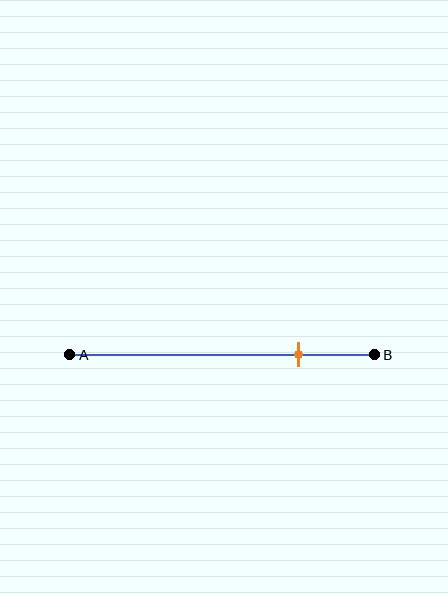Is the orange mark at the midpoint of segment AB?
No, the mark is at about 75% from A, not at the 50% midpoint.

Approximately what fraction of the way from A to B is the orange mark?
The orange mark is approximately 75% of the way from A to B.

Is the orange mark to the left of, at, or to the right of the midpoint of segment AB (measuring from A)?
The orange mark is to the right of the midpoint of segment AB.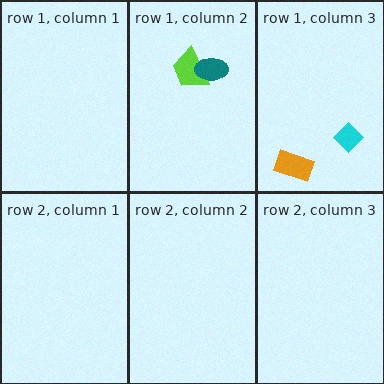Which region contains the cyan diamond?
The row 1, column 3 region.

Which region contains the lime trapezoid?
The row 1, column 2 region.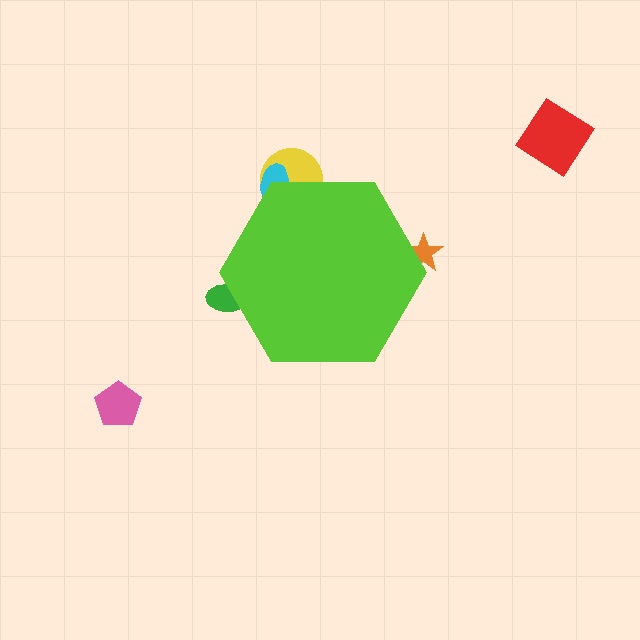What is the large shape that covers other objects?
A lime hexagon.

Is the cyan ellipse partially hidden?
Yes, the cyan ellipse is partially hidden behind the lime hexagon.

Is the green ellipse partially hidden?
Yes, the green ellipse is partially hidden behind the lime hexagon.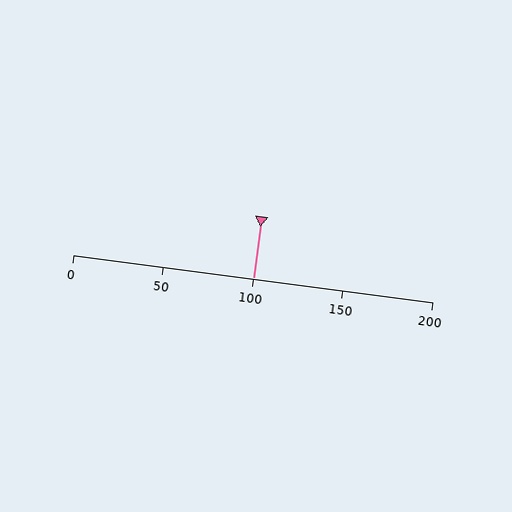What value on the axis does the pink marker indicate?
The marker indicates approximately 100.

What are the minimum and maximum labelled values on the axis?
The axis runs from 0 to 200.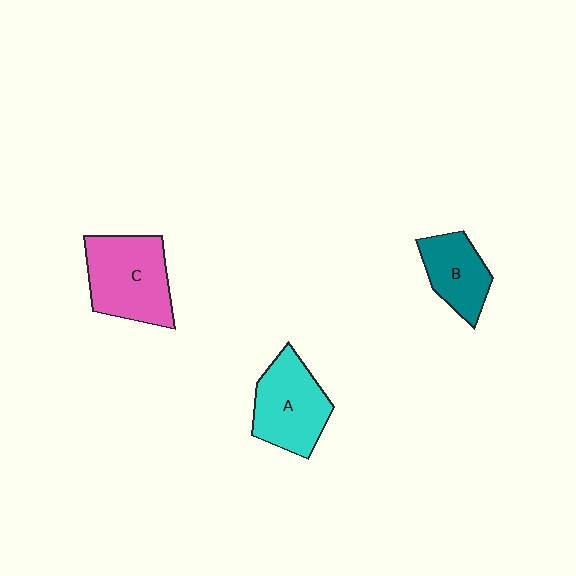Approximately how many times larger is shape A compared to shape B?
Approximately 1.4 times.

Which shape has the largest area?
Shape C (pink).